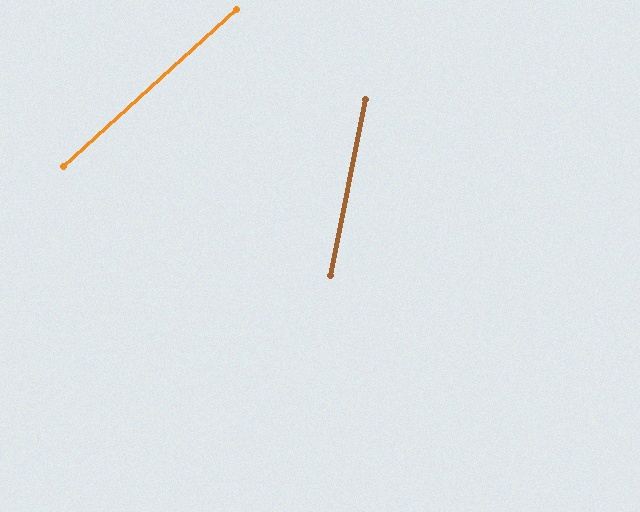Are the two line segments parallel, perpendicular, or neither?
Neither parallel nor perpendicular — they differ by about 37°.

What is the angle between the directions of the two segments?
Approximately 37 degrees.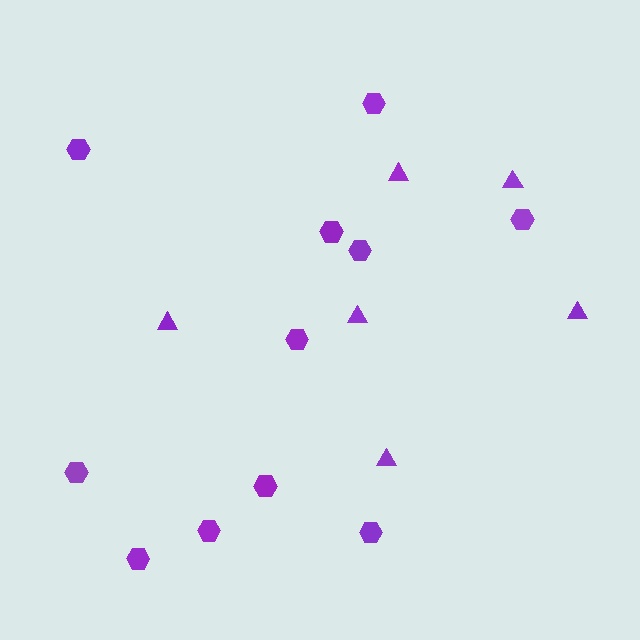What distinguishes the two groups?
There are 2 groups: one group of hexagons (11) and one group of triangles (6).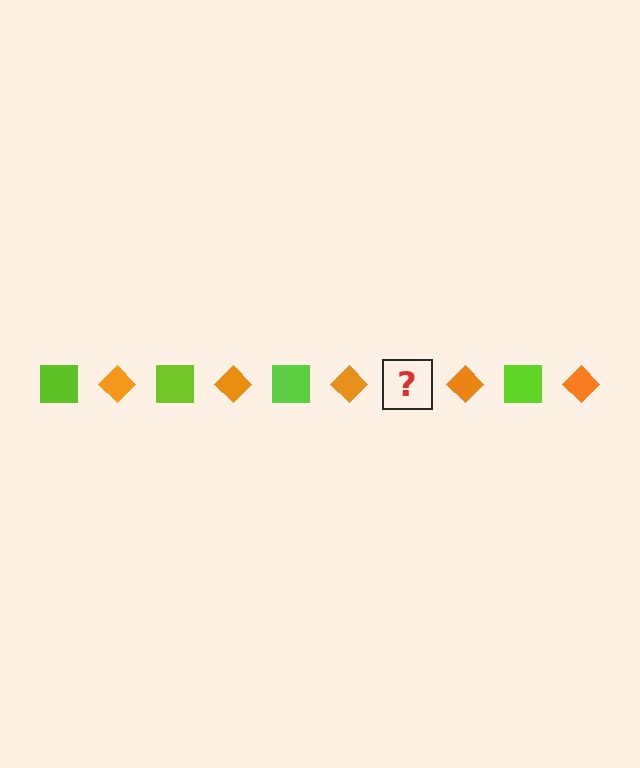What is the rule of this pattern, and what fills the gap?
The rule is that the pattern alternates between lime square and orange diamond. The gap should be filled with a lime square.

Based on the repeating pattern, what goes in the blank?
The blank should be a lime square.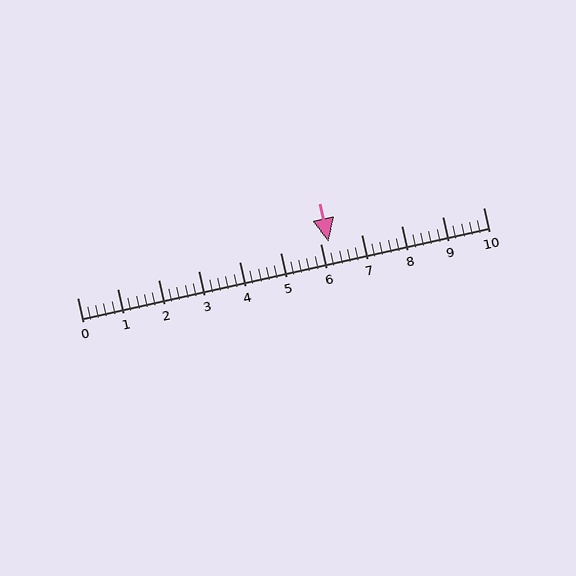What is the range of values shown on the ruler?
The ruler shows values from 0 to 10.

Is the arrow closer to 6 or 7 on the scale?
The arrow is closer to 6.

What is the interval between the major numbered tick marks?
The major tick marks are spaced 1 units apart.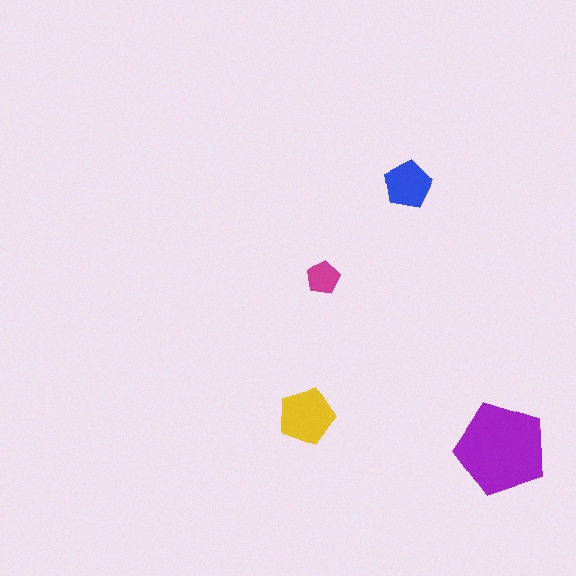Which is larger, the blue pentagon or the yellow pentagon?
The yellow one.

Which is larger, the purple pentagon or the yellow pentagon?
The purple one.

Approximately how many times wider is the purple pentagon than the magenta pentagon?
About 3 times wider.